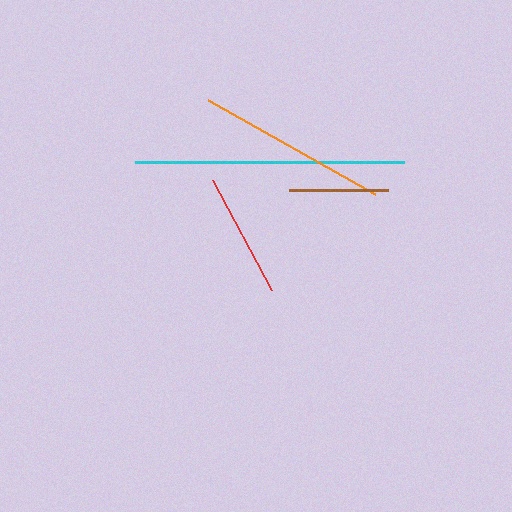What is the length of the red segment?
The red segment is approximately 125 pixels long.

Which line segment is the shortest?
The brown line is the shortest at approximately 98 pixels.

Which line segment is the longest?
The cyan line is the longest at approximately 270 pixels.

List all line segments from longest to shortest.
From longest to shortest: cyan, orange, red, brown.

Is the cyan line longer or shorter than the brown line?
The cyan line is longer than the brown line.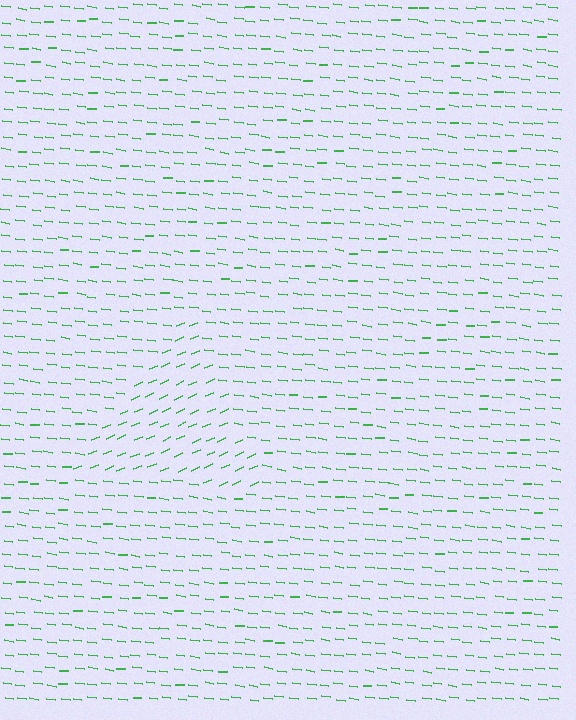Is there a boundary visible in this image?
Yes, there is a texture boundary formed by a change in line orientation.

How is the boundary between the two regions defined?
The boundary is defined purely by a change in line orientation (approximately 31 degrees difference). All lines are the same color and thickness.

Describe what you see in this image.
The image is filled with small green line segments. A triangle region in the image has lines oriented differently from the surrounding lines, creating a visible texture boundary.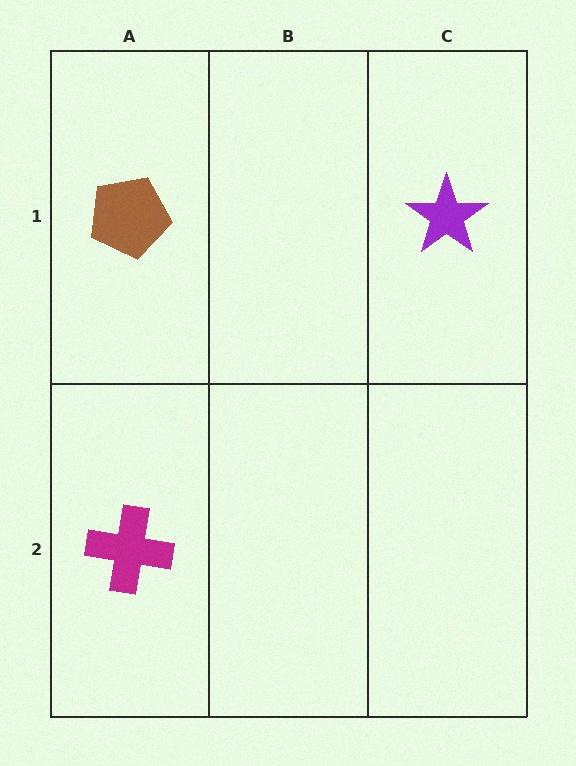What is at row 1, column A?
A brown pentagon.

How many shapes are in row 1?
2 shapes.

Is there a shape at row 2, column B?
No, that cell is empty.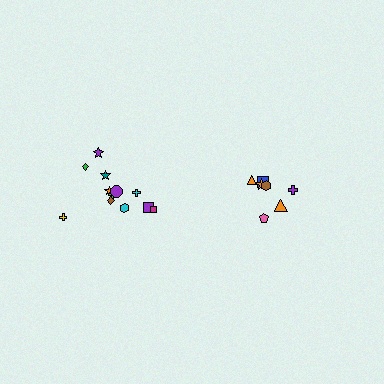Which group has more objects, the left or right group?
The left group.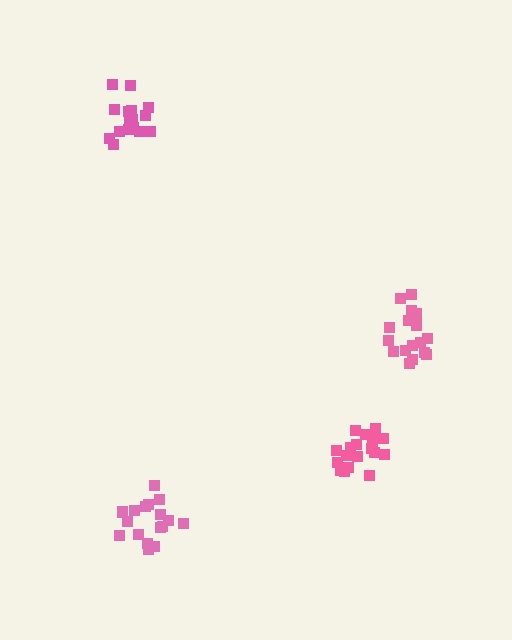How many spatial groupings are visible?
There are 4 spatial groupings.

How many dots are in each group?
Group 1: 18 dots, Group 2: 19 dots, Group 3: 18 dots, Group 4: 17 dots (72 total).